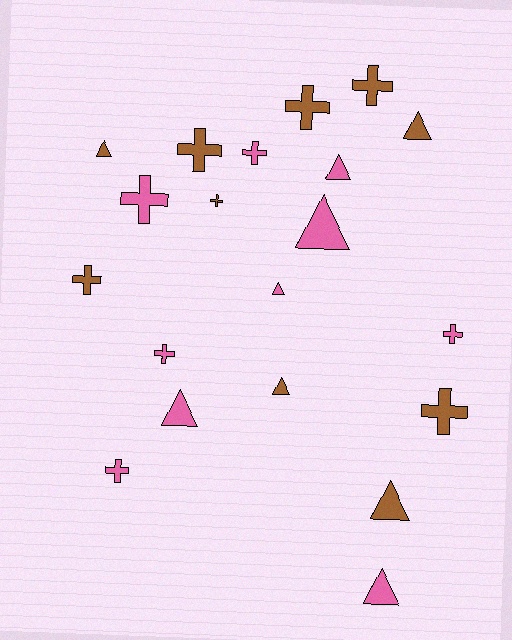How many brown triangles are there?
There are 4 brown triangles.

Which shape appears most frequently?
Cross, with 11 objects.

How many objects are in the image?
There are 20 objects.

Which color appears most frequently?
Brown, with 10 objects.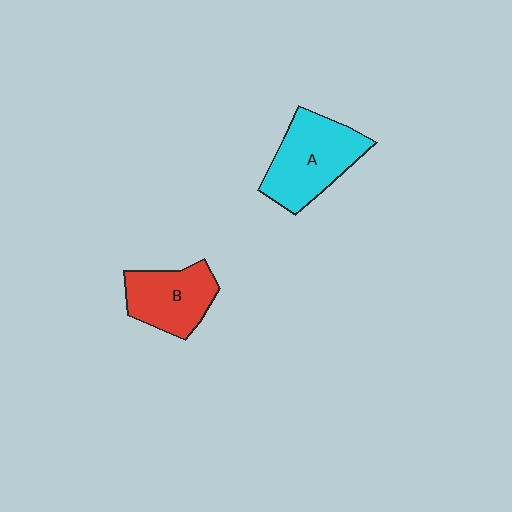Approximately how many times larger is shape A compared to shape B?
Approximately 1.3 times.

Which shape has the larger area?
Shape A (cyan).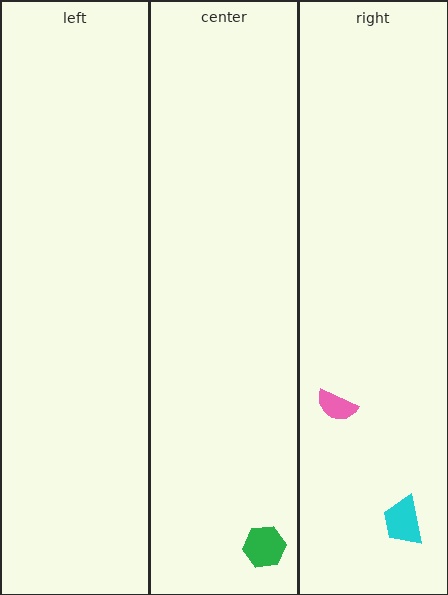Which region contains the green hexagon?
The center region.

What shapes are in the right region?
The cyan trapezoid, the pink semicircle.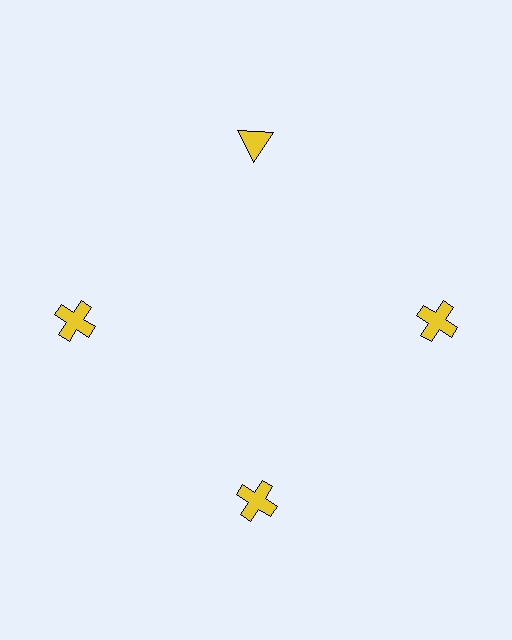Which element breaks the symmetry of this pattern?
The yellow triangle at roughly the 12 o'clock position breaks the symmetry. All other shapes are yellow crosses.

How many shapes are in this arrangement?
There are 4 shapes arranged in a ring pattern.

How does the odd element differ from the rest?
It has a different shape: triangle instead of cross.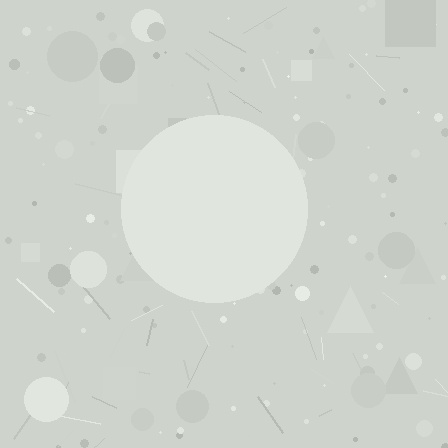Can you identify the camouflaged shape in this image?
The camouflaged shape is a circle.